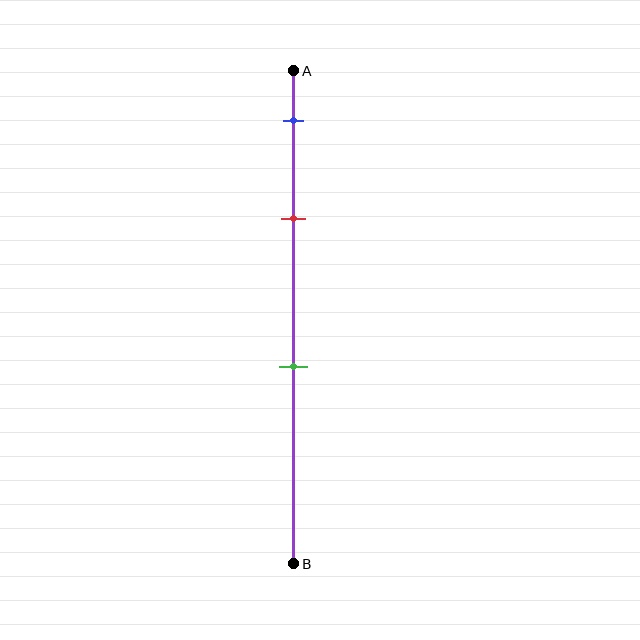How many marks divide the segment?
There are 3 marks dividing the segment.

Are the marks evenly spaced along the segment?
No, the marks are not evenly spaced.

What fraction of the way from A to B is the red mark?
The red mark is approximately 30% (0.3) of the way from A to B.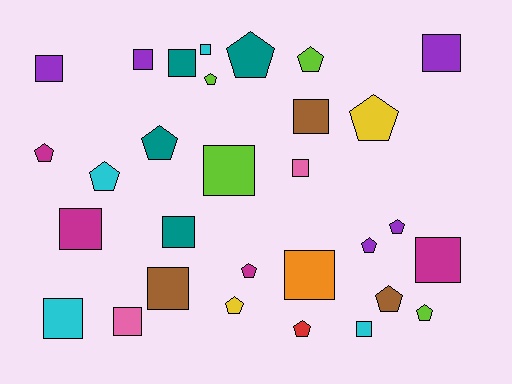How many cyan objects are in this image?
There are 4 cyan objects.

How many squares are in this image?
There are 16 squares.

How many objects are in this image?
There are 30 objects.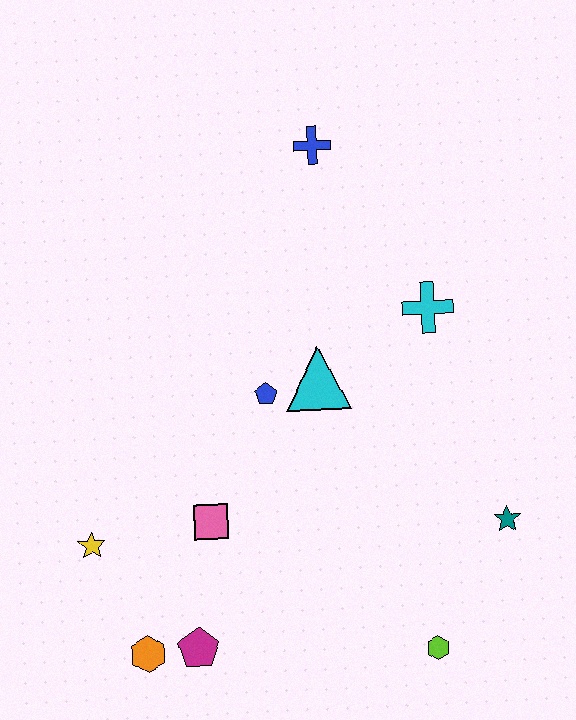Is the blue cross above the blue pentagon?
Yes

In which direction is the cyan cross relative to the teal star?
The cyan cross is above the teal star.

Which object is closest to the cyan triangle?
The blue pentagon is closest to the cyan triangle.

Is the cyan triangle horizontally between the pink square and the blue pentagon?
No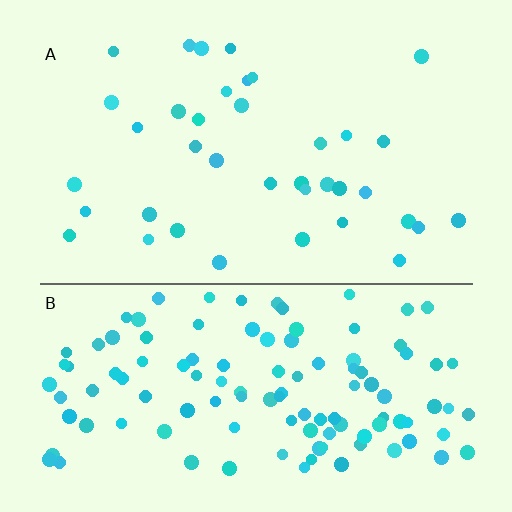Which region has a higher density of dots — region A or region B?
B (the bottom).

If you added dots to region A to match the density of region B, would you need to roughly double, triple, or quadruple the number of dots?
Approximately triple.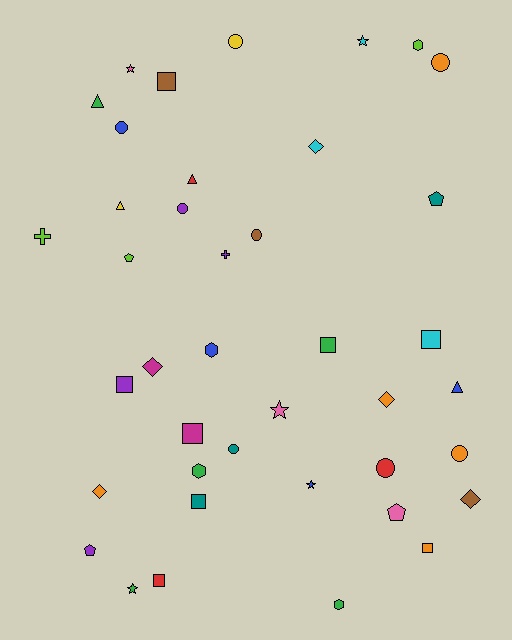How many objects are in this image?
There are 40 objects.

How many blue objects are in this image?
There are 4 blue objects.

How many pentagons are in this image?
There are 4 pentagons.